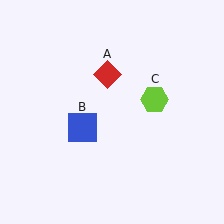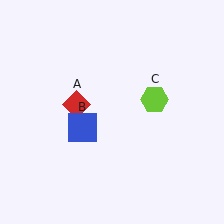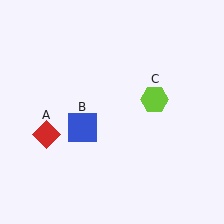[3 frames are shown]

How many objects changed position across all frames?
1 object changed position: red diamond (object A).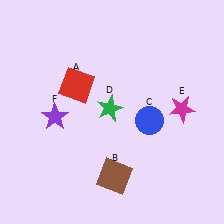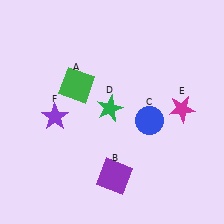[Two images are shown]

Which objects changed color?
A changed from red to green. B changed from brown to purple.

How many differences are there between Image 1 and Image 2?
There are 2 differences between the two images.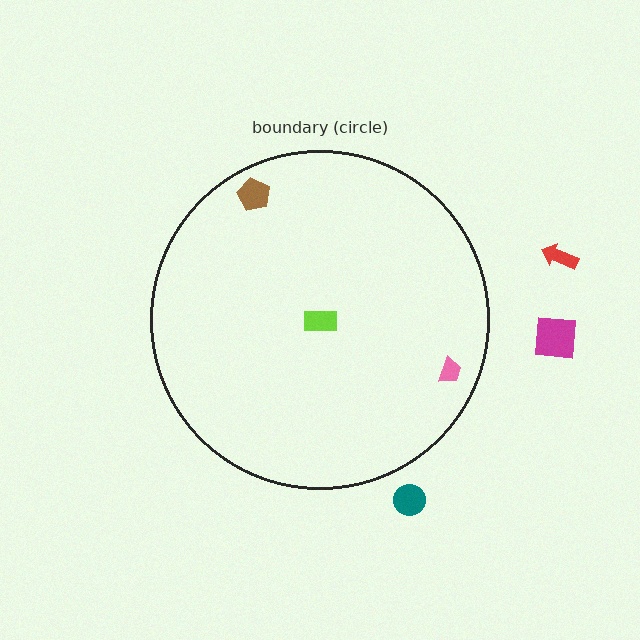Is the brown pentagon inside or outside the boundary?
Inside.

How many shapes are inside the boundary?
3 inside, 3 outside.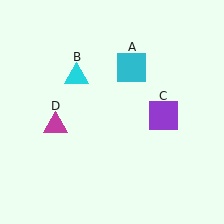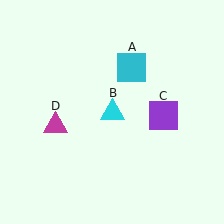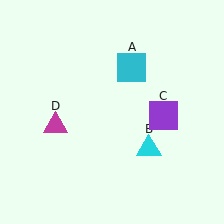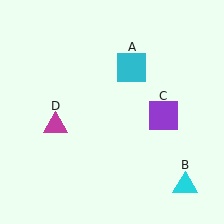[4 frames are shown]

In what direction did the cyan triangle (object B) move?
The cyan triangle (object B) moved down and to the right.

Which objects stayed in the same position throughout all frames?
Cyan square (object A) and purple square (object C) and magenta triangle (object D) remained stationary.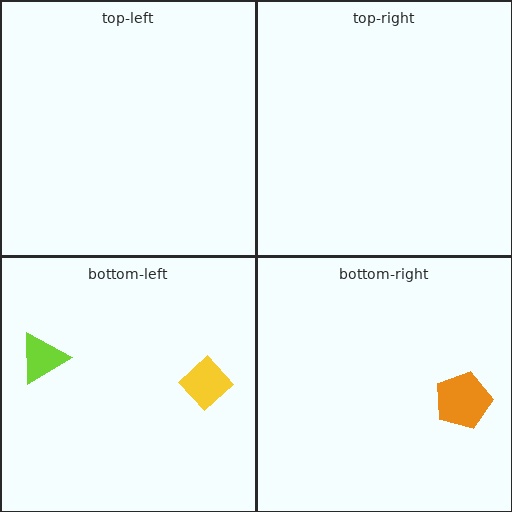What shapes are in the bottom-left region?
The lime triangle, the yellow diamond.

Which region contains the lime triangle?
The bottom-left region.